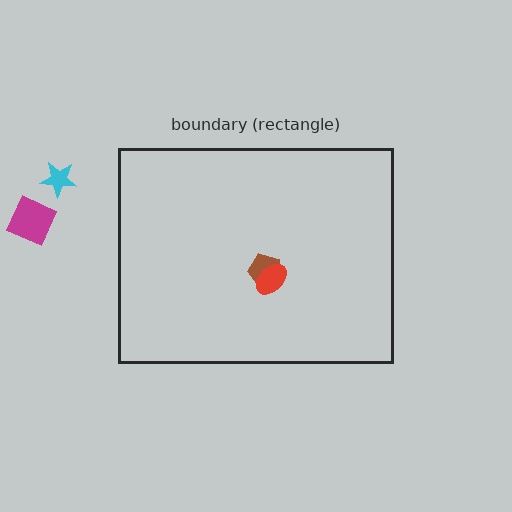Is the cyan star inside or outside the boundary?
Outside.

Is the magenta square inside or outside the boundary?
Outside.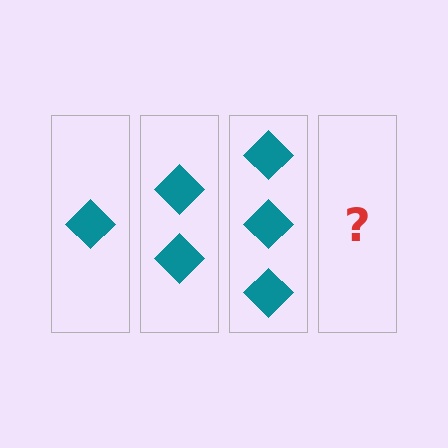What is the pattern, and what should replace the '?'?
The pattern is that each step adds one more diamond. The '?' should be 4 diamonds.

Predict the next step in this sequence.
The next step is 4 diamonds.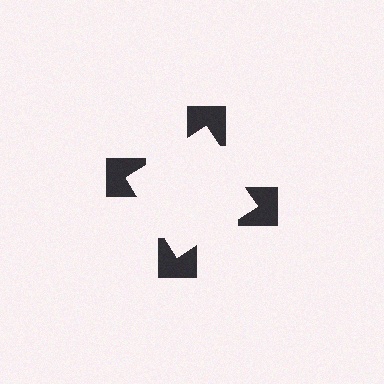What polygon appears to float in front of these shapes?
An illusory square — its edges are inferred from the aligned wedge cuts in the notched squares, not physically drawn.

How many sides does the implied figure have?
4 sides.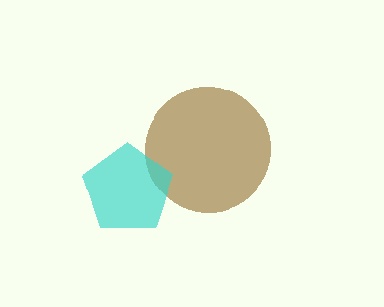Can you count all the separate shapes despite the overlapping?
Yes, there are 2 separate shapes.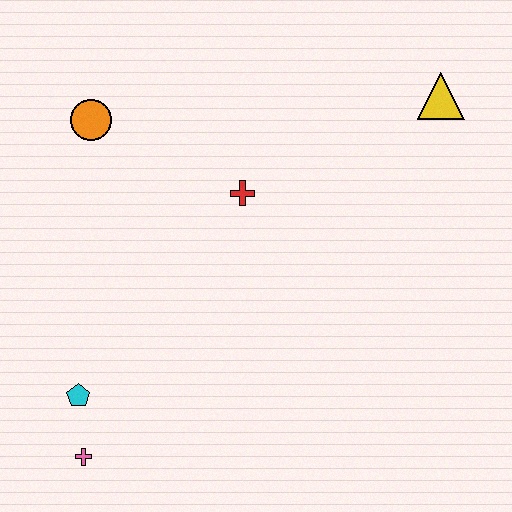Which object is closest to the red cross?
The orange circle is closest to the red cross.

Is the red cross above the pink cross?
Yes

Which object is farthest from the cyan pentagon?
The yellow triangle is farthest from the cyan pentagon.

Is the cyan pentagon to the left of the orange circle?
Yes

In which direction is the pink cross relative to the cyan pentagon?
The pink cross is below the cyan pentagon.